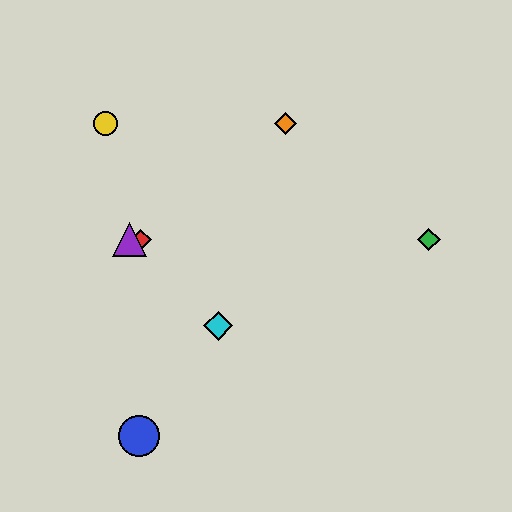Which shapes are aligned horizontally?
The red diamond, the green diamond, the purple triangle are aligned horizontally.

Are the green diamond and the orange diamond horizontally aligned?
No, the green diamond is at y≈240 and the orange diamond is at y≈124.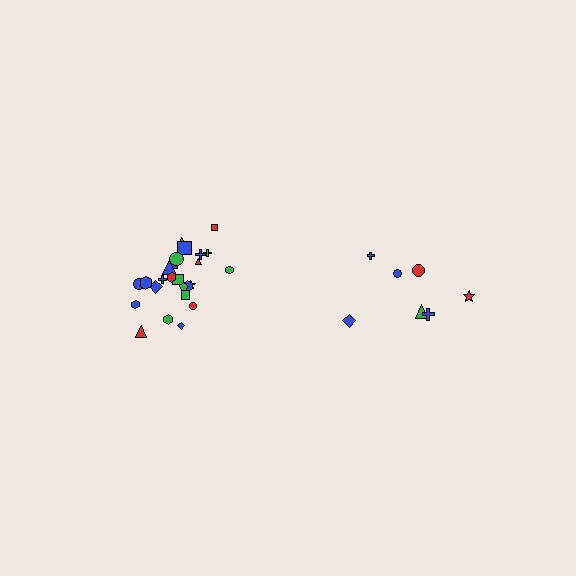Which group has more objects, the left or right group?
The left group.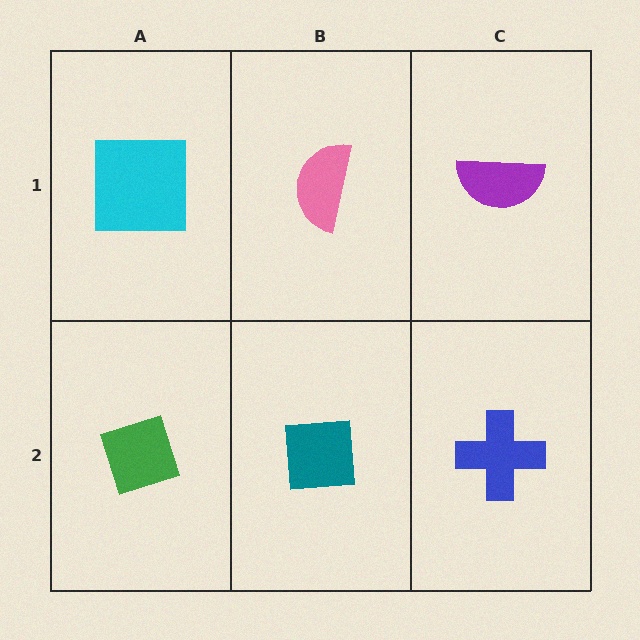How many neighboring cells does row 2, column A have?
2.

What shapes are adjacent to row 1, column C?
A blue cross (row 2, column C), a pink semicircle (row 1, column B).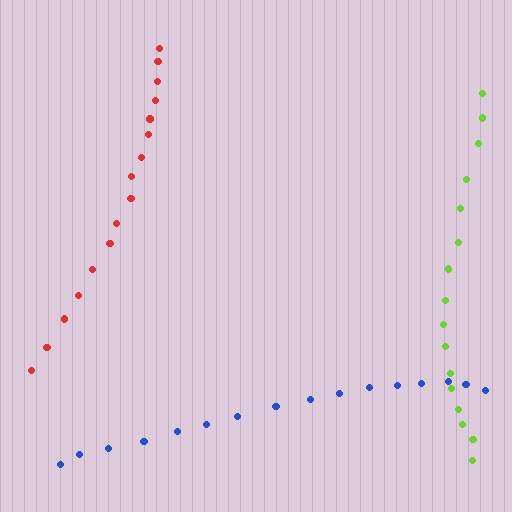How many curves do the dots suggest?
There are 3 distinct paths.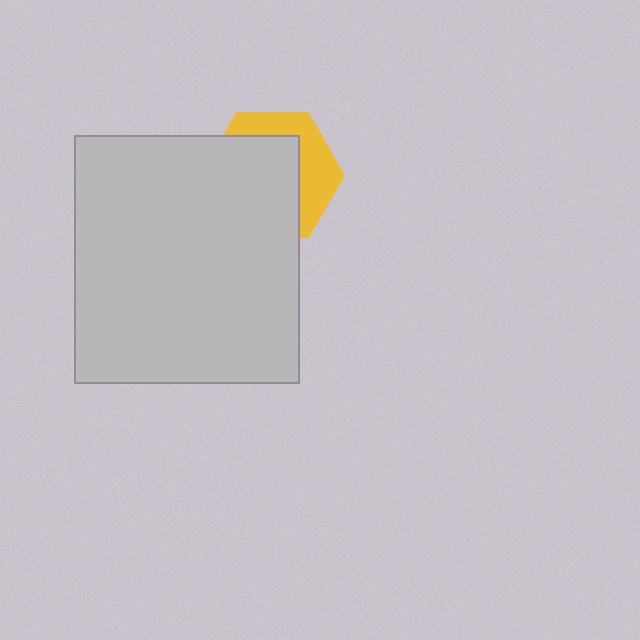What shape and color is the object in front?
The object in front is a light gray rectangle.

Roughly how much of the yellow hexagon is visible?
A small part of it is visible (roughly 37%).